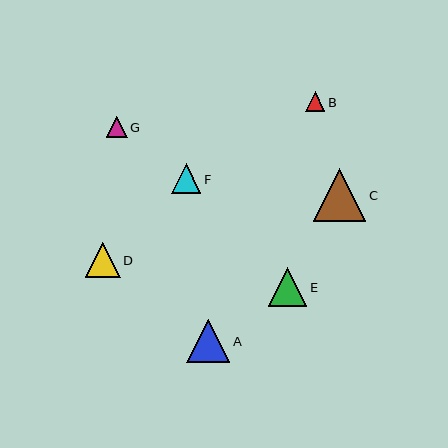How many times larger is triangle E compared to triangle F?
Triangle E is approximately 1.3 times the size of triangle F.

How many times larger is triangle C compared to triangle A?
Triangle C is approximately 1.2 times the size of triangle A.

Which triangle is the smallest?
Triangle B is the smallest with a size of approximately 20 pixels.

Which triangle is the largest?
Triangle C is the largest with a size of approximately 52 pixels.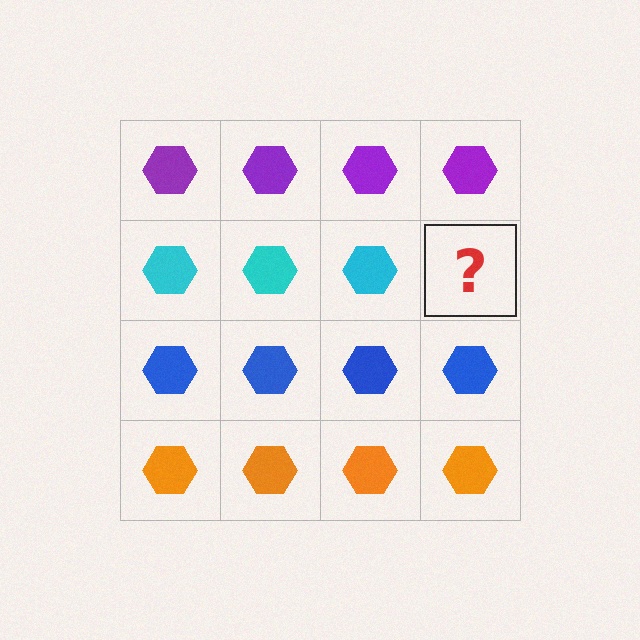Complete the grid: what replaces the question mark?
The question mark should be replaced with a cyan hexagon.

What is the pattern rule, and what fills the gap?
The rule is that each row has a consistent color. The gap should be filled with a cyan hexagon.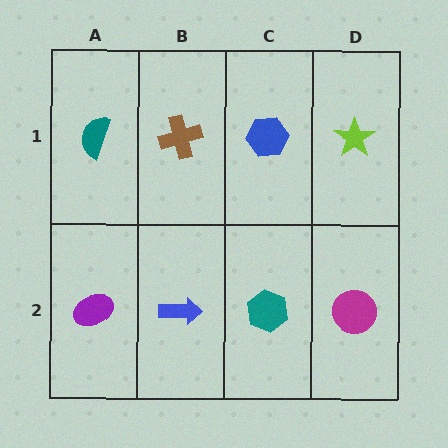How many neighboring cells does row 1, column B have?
3.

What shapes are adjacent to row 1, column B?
A blue arrow (row 2, column B), a teal semicircle (row 1, column A), a blue hexagon (row 1, column C).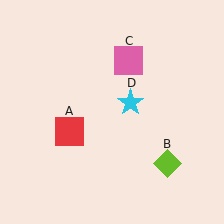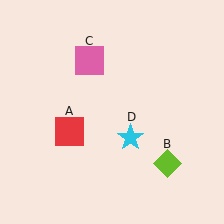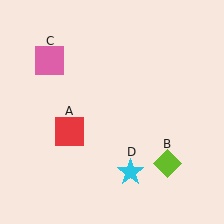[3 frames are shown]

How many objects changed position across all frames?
2 objects changed position: pink square (object C), cyan star (object D).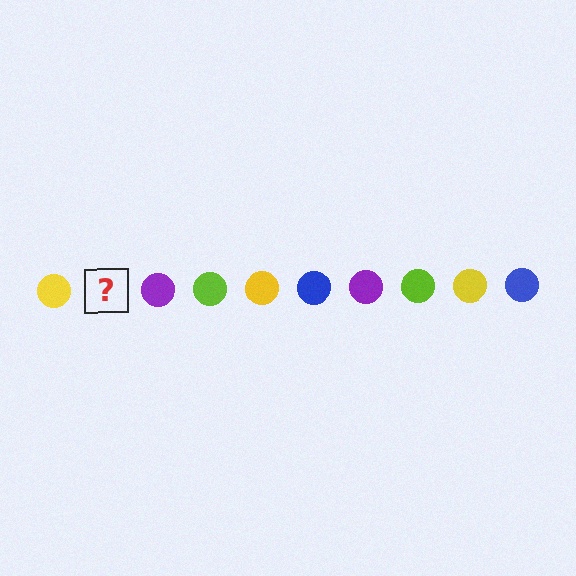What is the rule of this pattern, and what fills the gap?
The rule is that the pattern cycles through yellow, blue, purple, lime circles. The gap should be filled with a blue circle.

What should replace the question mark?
The question mark should be replaced with a blue circle.